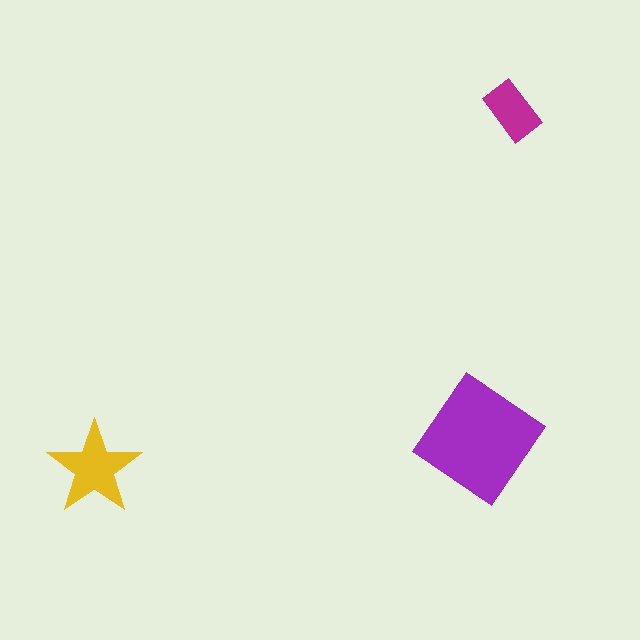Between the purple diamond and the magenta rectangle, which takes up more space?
The purple diamond.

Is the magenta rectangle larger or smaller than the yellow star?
Smaller.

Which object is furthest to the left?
The yellow star is leftmost.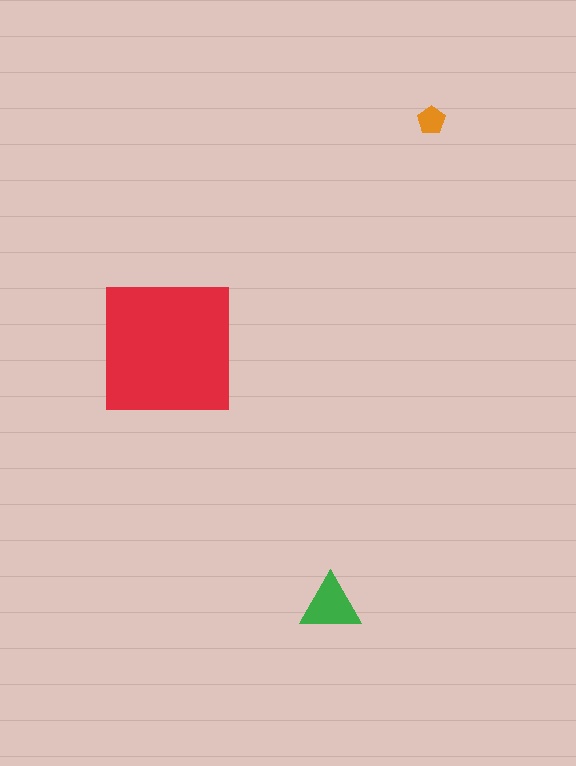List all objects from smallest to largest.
The orange pentagon, the green triangle, the red square.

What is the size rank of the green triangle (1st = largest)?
2nd.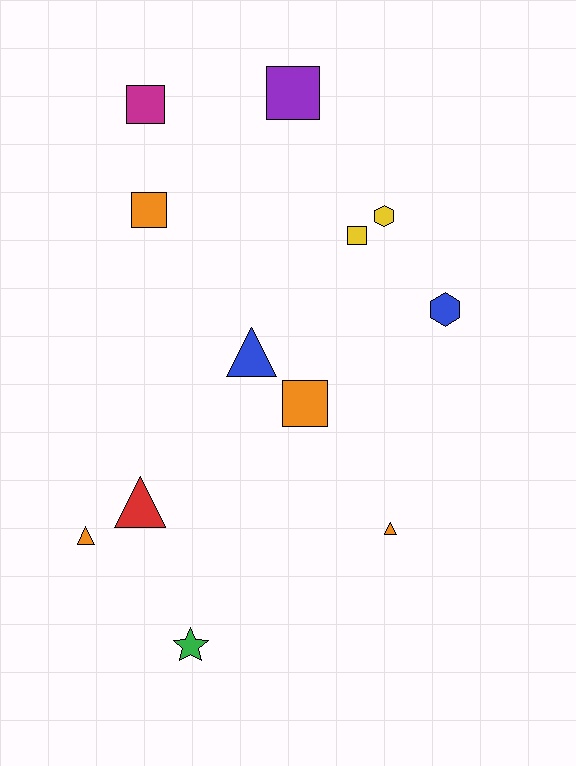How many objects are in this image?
There are 12 objects.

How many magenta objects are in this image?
There is 1 magenta object.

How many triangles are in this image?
There are 4 triangles.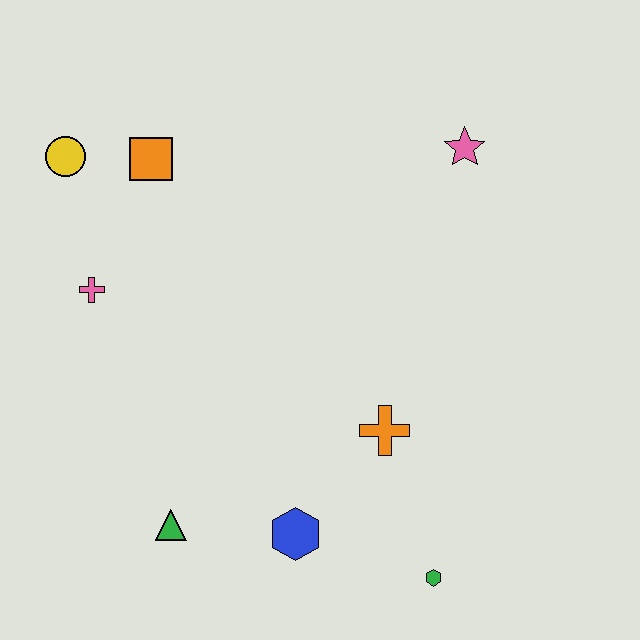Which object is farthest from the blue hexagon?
The yellow circle is farthest from the blue hexagon.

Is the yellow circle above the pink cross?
Yes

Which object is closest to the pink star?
The orange cross is closest to the pink star.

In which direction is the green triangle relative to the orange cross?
The green triangle is to the left of the orange cross.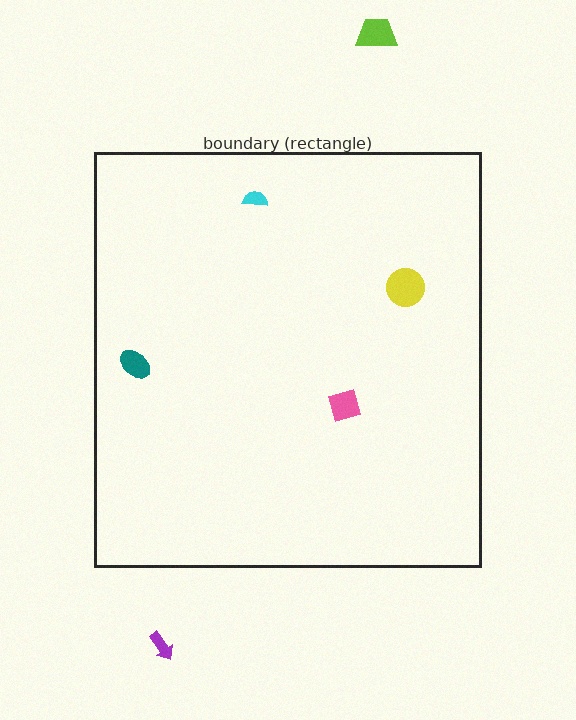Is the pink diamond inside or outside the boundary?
Inside.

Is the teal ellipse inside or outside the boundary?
Inside.